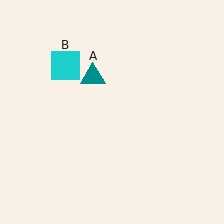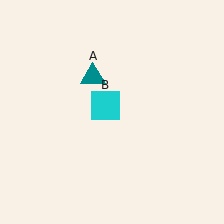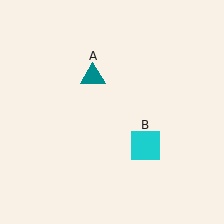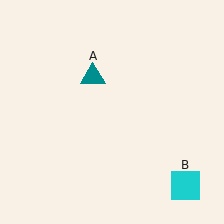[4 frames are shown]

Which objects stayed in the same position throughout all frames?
Teal triangle (object A) remained stationary.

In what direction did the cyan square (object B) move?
The cyan square (object B) moved down and to the right.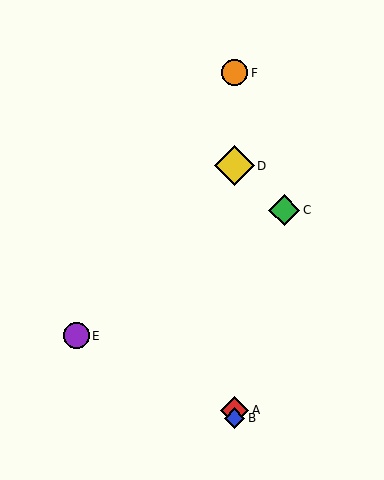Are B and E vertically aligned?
No, B is at x≈235 and E is at x≈76.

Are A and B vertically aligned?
Yes, both are at x≈235.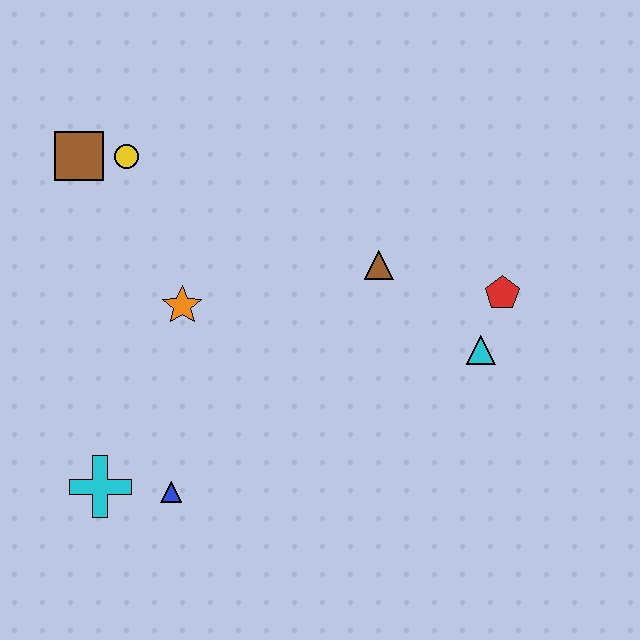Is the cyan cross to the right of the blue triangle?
No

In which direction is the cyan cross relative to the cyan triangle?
The cyan cross is to the left of the cyan triangle.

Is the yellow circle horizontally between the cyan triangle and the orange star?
No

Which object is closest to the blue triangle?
The cyan cross is closest to the blue triangle.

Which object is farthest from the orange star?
The red pentagon is farthest from the orange star.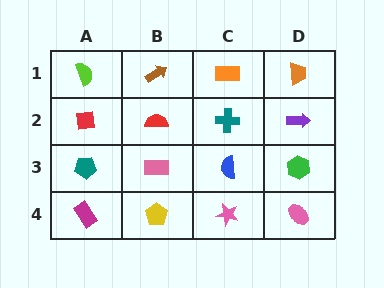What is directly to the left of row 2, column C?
A red semicircle.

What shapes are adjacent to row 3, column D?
A purple arrow (row 2, column D), a pink ellipse (row 4, column D), a blue semicircle (row 3, column C).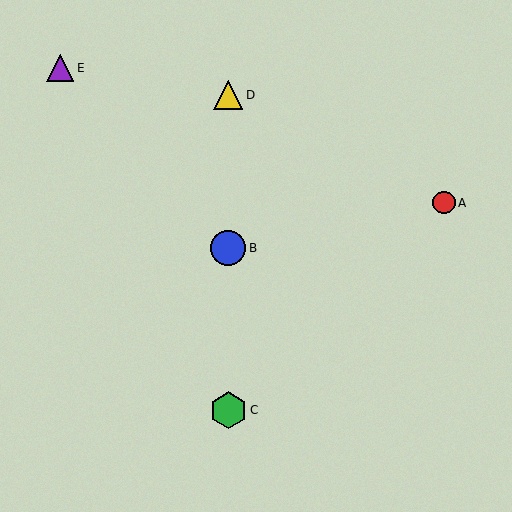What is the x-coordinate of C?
Object C is at x≈228.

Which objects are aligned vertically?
Objects B, C, D are aligned vertically.